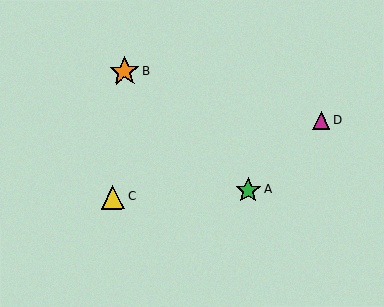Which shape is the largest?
The orange star (labeled B) is the largest.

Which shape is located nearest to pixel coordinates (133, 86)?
The orange star (labeled B) at (125, 72) is nearest to that location.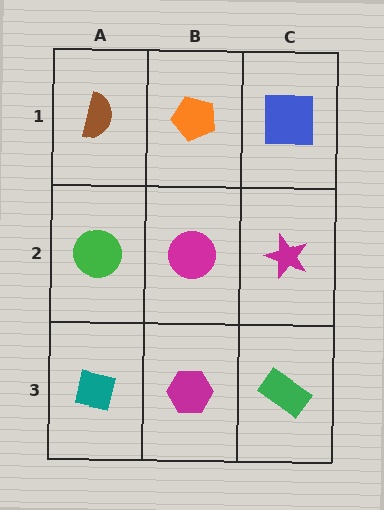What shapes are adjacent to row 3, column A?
A green circle (row 2, column A), a magenta hexagon (row 3, column B).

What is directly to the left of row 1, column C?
An orange pentagon.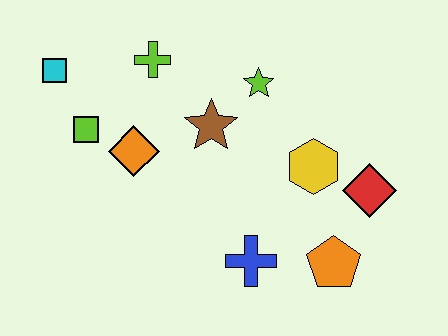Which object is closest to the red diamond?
The yellow hexagon is closest to the red diamond.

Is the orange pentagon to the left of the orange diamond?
No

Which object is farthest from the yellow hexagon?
The cyan square is farthest from the yellow hexagon.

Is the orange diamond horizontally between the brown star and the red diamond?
No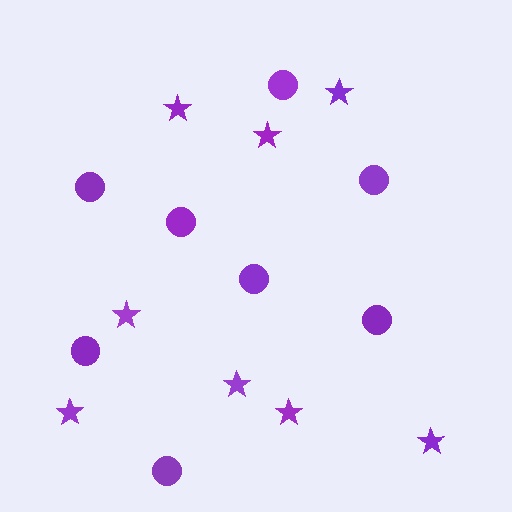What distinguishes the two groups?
There are 2 groups: one group of circles (8) and one group of stars (8).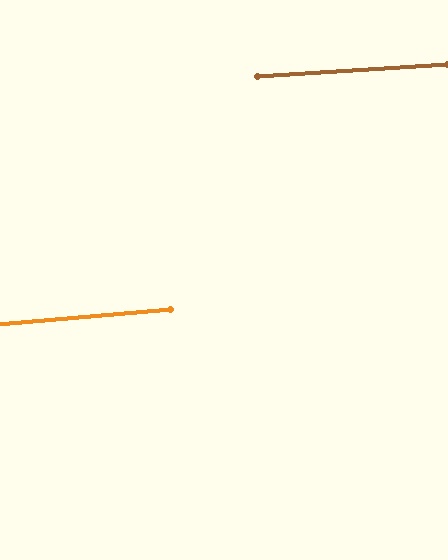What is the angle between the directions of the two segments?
Approximately 1 degree.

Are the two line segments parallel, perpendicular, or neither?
Parallel — their directions differ by only 1.2°.